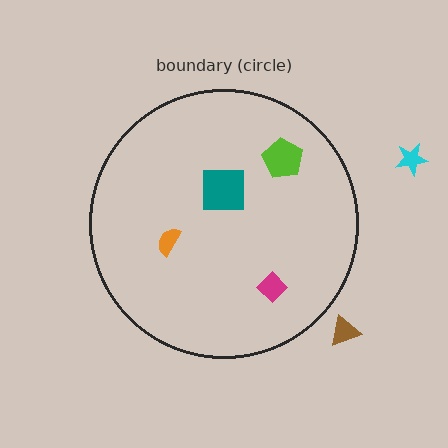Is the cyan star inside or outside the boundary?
Outside.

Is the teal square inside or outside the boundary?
Inside.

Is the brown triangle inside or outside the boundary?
Outside.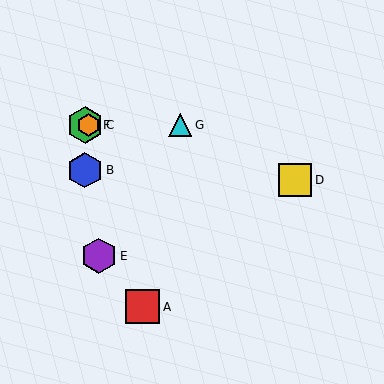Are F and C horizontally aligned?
Yes, both are at y≈125.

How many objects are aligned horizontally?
3 objects (C, F, G) are aligned horizontally.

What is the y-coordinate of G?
Object G is at y≈125.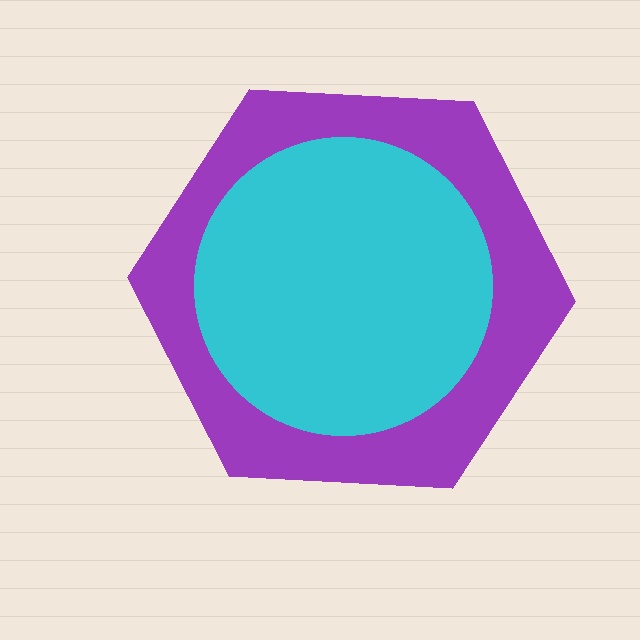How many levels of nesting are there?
2.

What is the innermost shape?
The cyan circle.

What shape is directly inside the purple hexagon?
The cyan circle.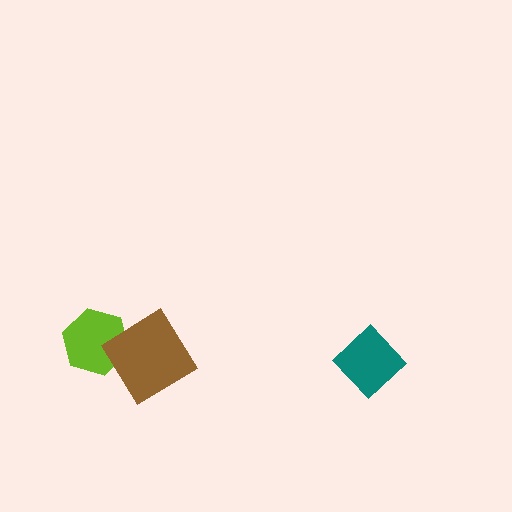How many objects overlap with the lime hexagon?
1 object overlaps with the lime hexagon.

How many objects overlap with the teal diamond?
0 objects overlap with the teal diamond.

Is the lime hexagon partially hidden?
Yes, it is partially covered by another shape.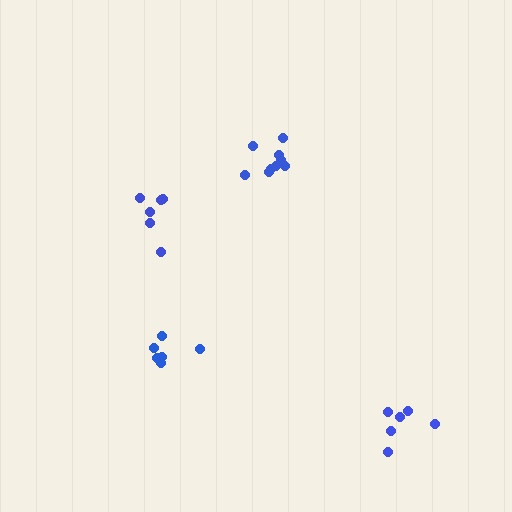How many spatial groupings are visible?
There are 4 spatial groupings.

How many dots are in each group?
Group 1: 6 dots, Group 2: 9 dots, Group 3: 6 dots, Group 4: 6 dots (27 total).